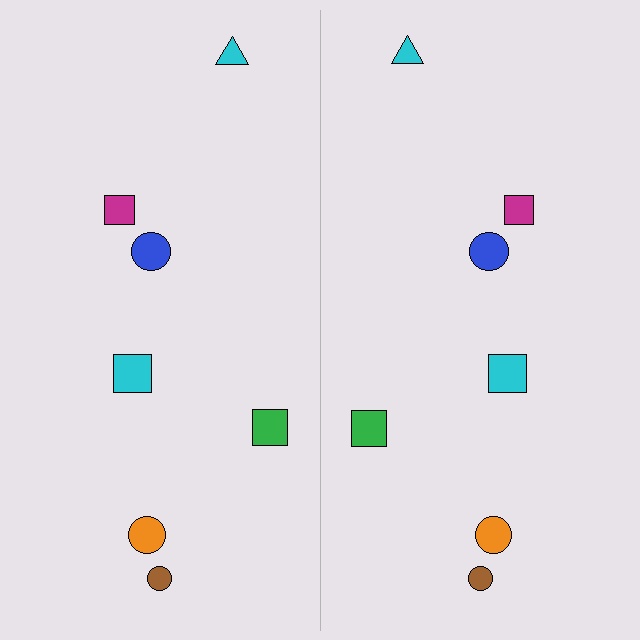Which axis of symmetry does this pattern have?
The pattern has a vertical axis of symmetry running through the center of the image.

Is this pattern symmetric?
Yes, this pattern has bilateral (reflection) symmetry.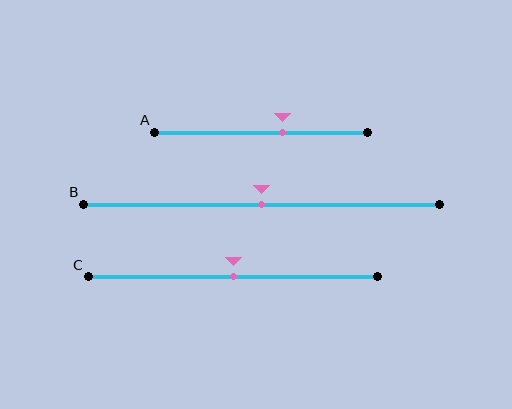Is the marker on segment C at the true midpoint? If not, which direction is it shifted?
Yes, the marker on segment C is at the true midpoint.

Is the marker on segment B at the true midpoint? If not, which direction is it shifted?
Yes, the marker on segment B is at the true midpoint.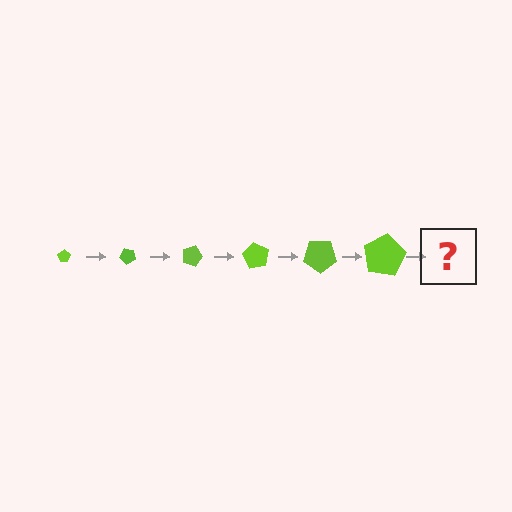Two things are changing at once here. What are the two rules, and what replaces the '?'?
The two rules are that the pentagon grows larger each step and it rotates 45 degrees each step. The '?' should be a pentagon, larger than the previous one and rotated 270 degrees from the start.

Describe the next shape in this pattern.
It should be a pentagon, larger than the previous one and rotated 270 degrees from the start.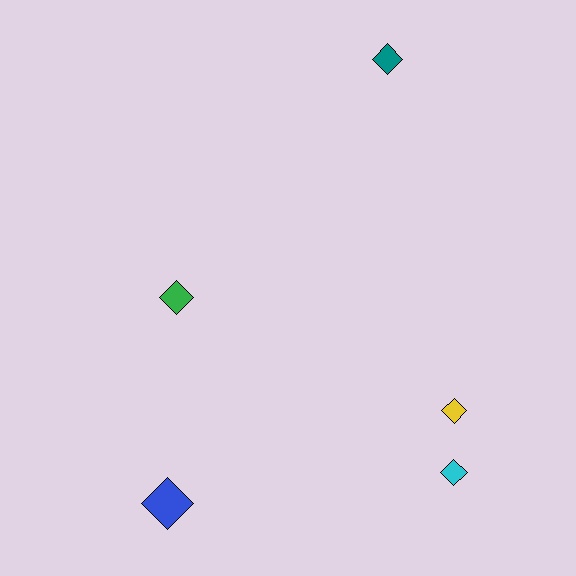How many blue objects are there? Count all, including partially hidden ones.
There is 1 blue object.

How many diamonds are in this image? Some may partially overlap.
There are 5 diamonds.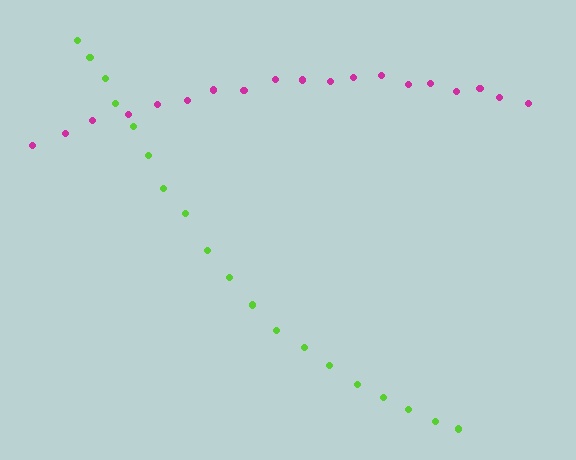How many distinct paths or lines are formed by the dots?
There are 2 distinct paths.